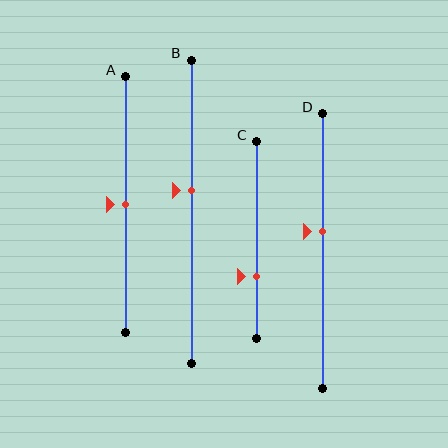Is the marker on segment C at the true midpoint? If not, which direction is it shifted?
No, the marker on segment C is shifted downward by about 19% of the segment length.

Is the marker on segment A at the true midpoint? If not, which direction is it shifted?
Yes, the marker on segment A is at the true midpoint.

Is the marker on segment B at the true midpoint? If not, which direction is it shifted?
No, the marker on segment B is shifted upward by about 7% of the segment length.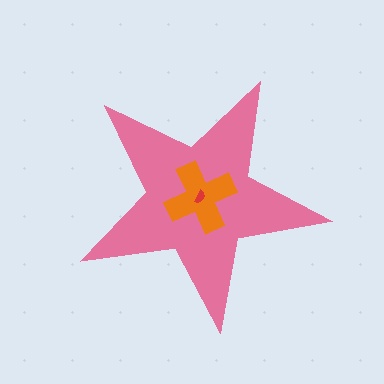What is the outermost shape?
The pink star.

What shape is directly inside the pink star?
The orange cross.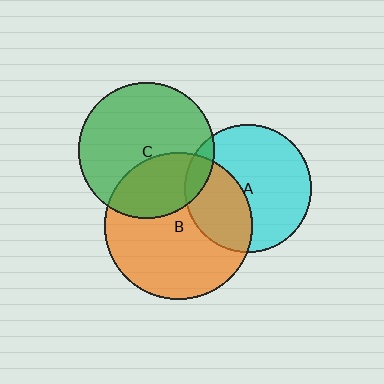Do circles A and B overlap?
Yes.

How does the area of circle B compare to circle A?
Approximately 1.3 times.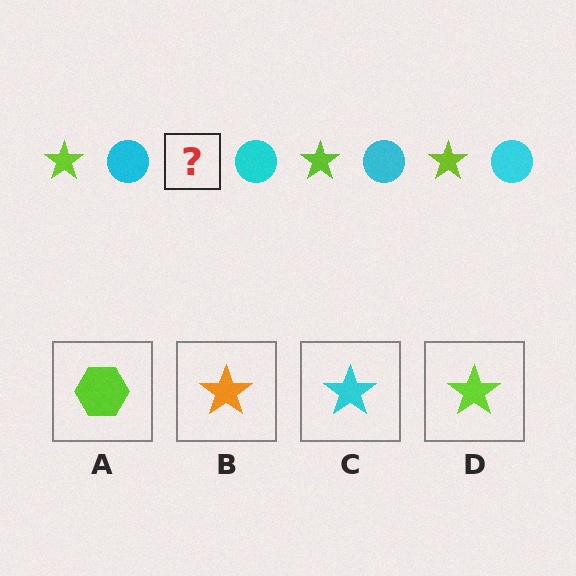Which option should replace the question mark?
Option D.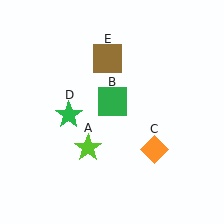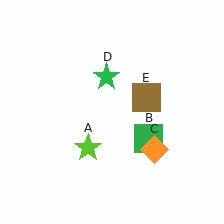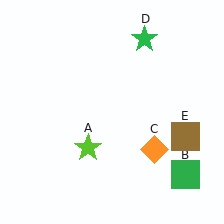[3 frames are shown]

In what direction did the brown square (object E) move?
The brown square (object E) moved down and to the right.